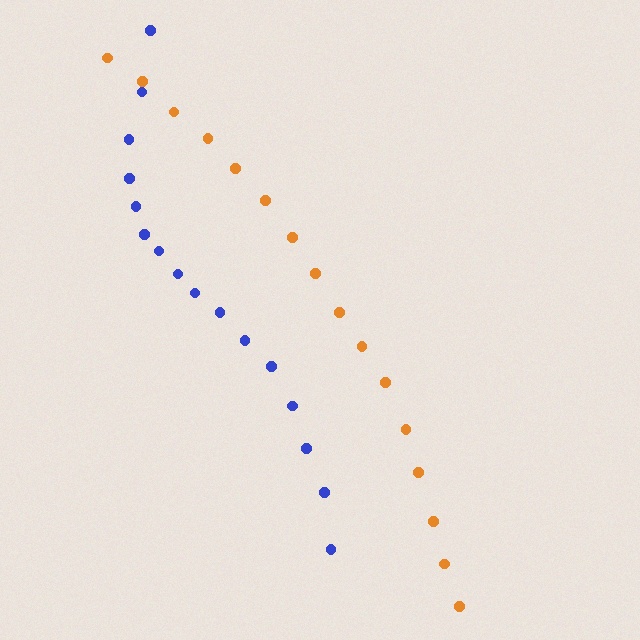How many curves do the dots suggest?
There are 2 distinct paths.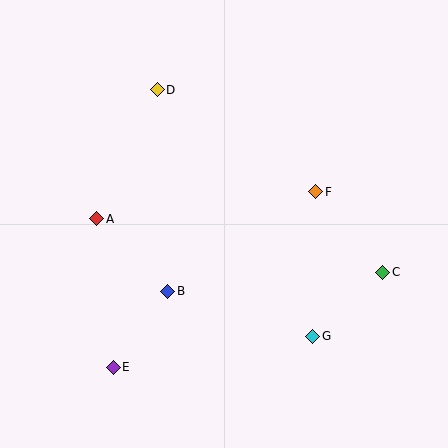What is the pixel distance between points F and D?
The distance between F and D is 189 pixels.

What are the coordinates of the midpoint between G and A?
The midpoint between G and A is at (205, 278).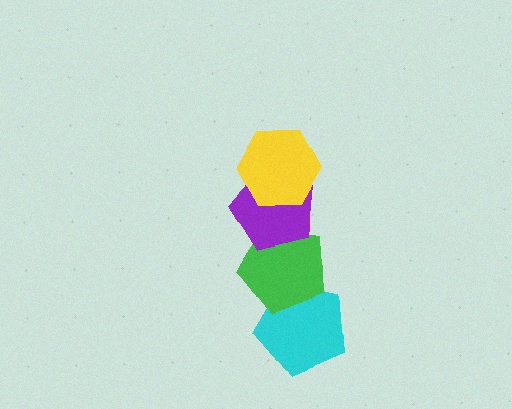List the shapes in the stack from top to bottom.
From top to bottom: the yellow hexagon, the purple pentagon, the green pentagon, the cyan pentagon.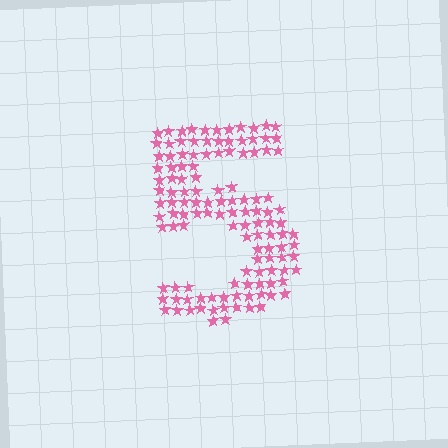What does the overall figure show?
The overall figure shows the digit 5.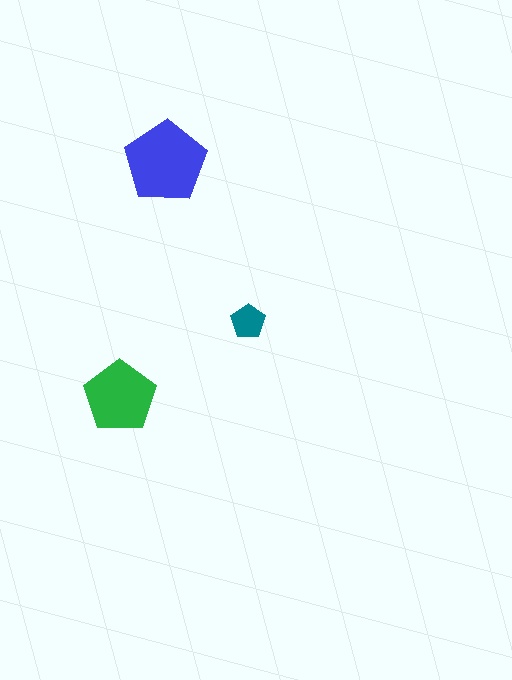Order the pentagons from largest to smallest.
the blue one, the green one, the teal one.